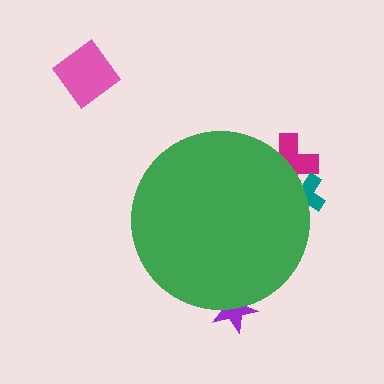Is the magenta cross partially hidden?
Yes, the magenta cross is partially hidden behind the green circle.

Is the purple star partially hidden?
Yes, the purple star is partially hidden behind the green circle.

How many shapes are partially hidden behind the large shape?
3 shapes are partially hidden.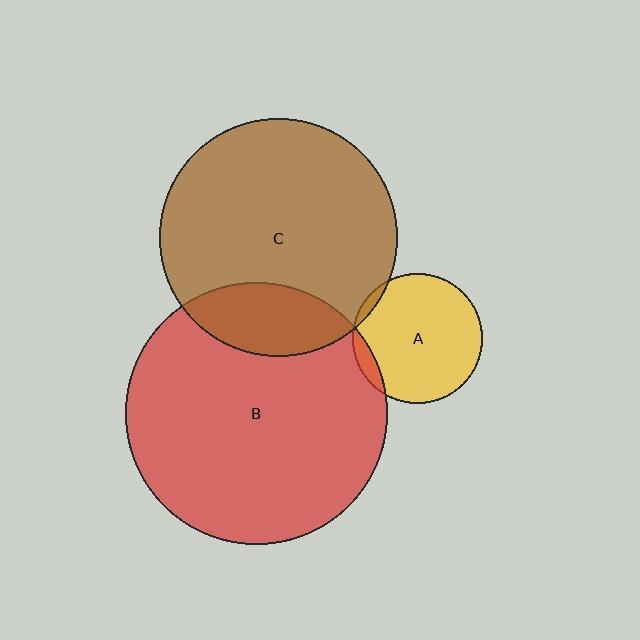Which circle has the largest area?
Circle B (red).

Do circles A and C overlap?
Yes.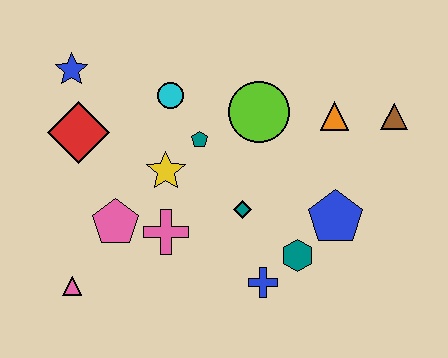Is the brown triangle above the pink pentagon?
Yes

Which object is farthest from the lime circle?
The pink triangle is farthest from the lime circle.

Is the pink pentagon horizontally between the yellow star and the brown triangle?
No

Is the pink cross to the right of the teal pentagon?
No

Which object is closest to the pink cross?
The pink pentagon is closest to the pink cross.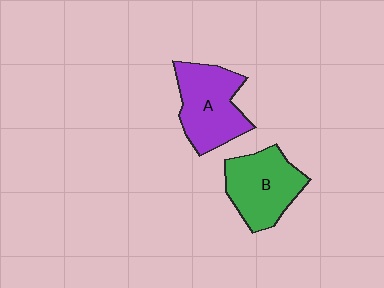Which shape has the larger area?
Shape A (purple).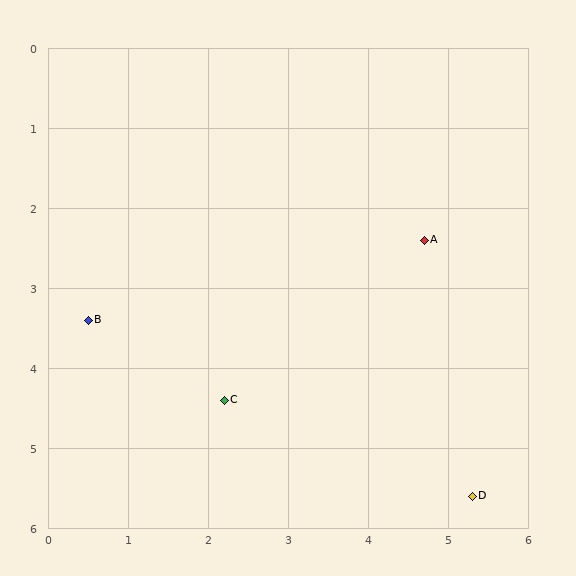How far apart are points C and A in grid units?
Points C and A are about 3.2 grid units apart.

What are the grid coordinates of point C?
Point C is at approximately (2.2, 4.4).